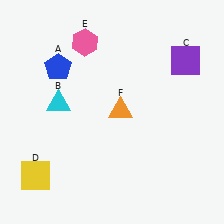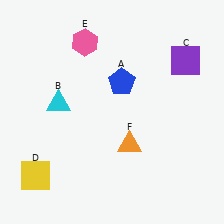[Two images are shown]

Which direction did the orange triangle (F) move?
The orange triangle (F) moved down.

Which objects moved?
The objects that moved are: the blue pentagon (A), the orange triangle (F).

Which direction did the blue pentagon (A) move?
The blue pentagon (A) moved right.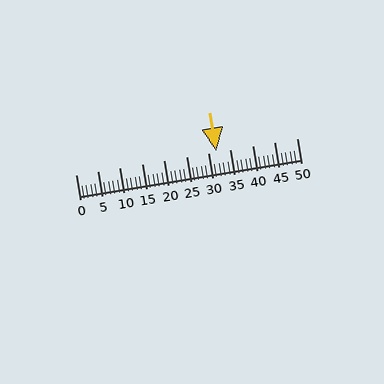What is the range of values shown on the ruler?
The ruler shows values from 0 to 50.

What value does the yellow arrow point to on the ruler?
The yellow arrow points to approximately 32.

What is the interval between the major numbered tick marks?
The major tick marks are spaced 5 units apart.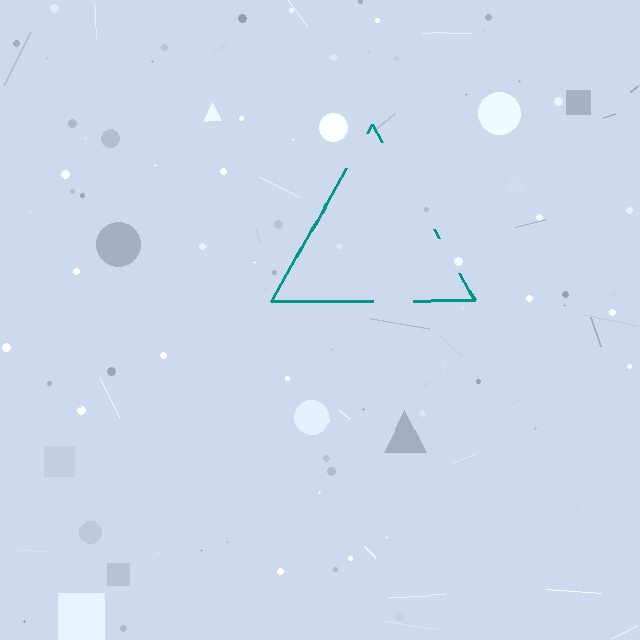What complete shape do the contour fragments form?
The contour fragments form a triangle.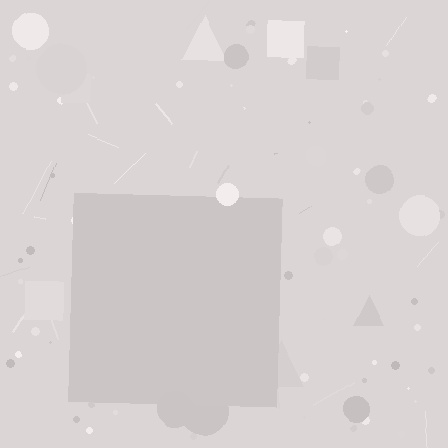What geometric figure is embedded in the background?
A square is embedded in the background.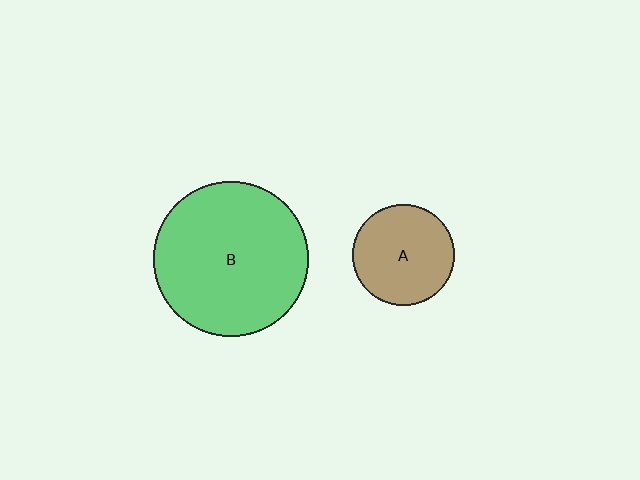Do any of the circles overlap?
No, none of the circles overlap.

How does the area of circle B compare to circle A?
Approximately 2.3 times.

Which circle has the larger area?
Circle B (green).